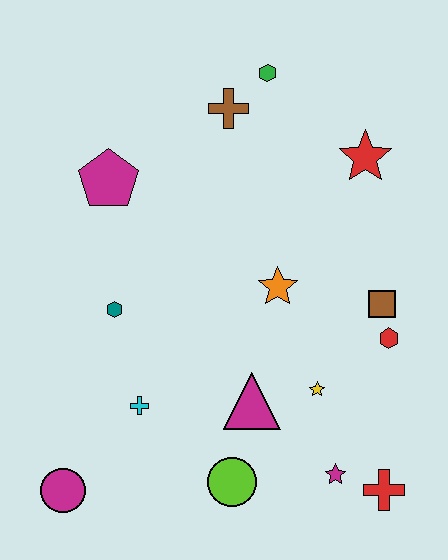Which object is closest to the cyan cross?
The teal hexagon is closest to the cyan cross.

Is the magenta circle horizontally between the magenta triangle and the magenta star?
No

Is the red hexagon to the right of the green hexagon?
Yes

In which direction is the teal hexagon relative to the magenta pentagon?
The teal hexagon is below the magenta pentagon.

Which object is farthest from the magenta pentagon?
The red cross is farthest from the magenta pentagon.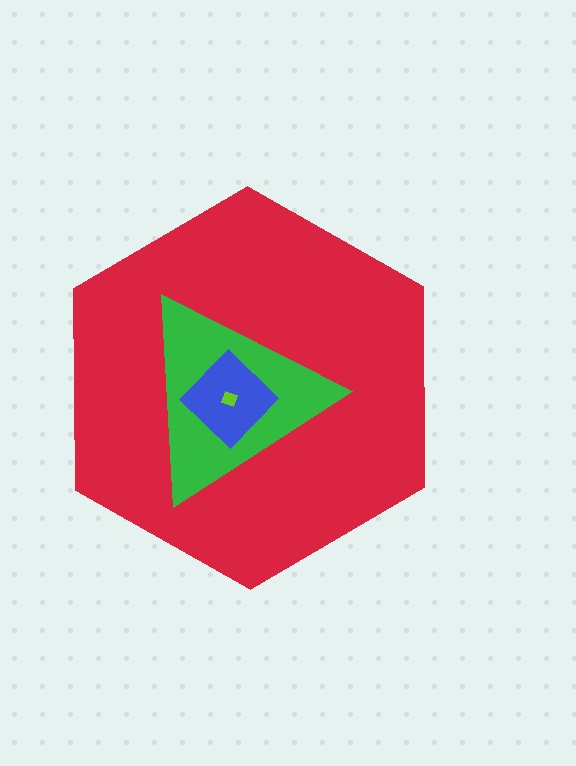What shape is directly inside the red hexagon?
The green triangle.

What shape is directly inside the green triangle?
The blue diamond.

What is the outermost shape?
The red hexagon.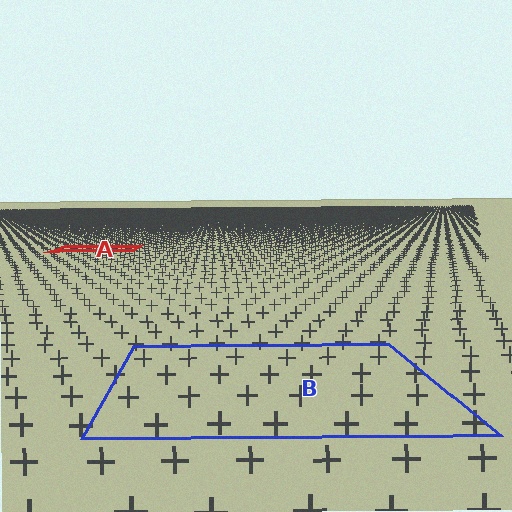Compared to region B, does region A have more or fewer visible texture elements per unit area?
Region A has more texture elements per unit area — they are packed more densely because it is farther away.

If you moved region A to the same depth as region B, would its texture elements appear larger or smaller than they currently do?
They would appear larger. At a closer depth, the same texture elements are projected at a bigger on-screen size.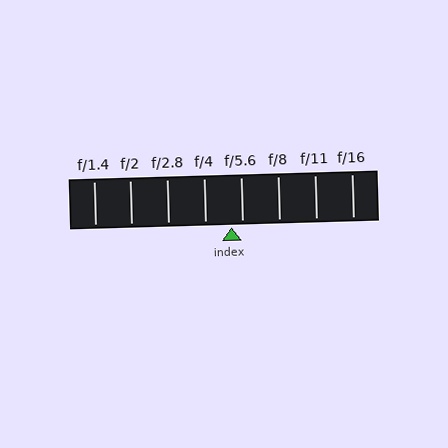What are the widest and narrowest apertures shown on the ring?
The widest aperture shown is f/1.4 and the narrowest is f/16.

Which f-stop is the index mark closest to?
The index mark is closest to f/5.6.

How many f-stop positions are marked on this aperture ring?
There are 8 f-stop positions marked.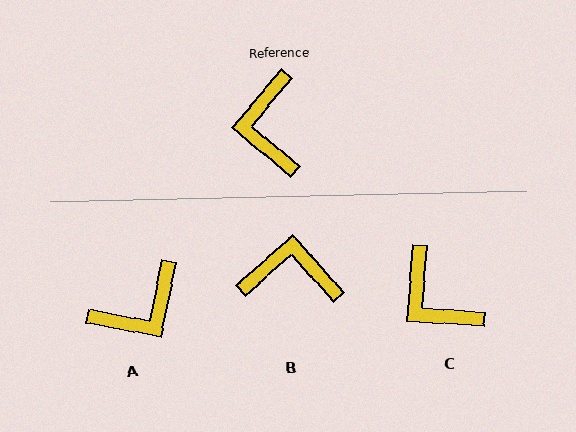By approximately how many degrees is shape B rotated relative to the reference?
Approximately 99 degrees clockwise.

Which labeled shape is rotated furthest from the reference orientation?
A, about 119 degrees away.